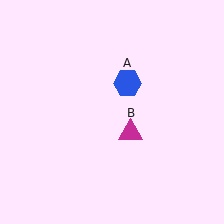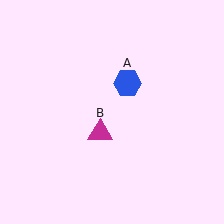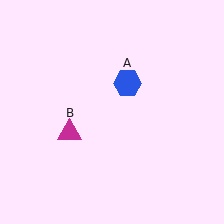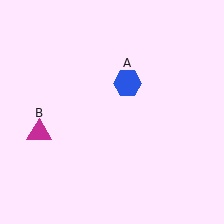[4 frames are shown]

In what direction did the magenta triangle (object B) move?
The magenta triangle (object B) moved left.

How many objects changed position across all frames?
1 object changed position: magenta triangle (object B).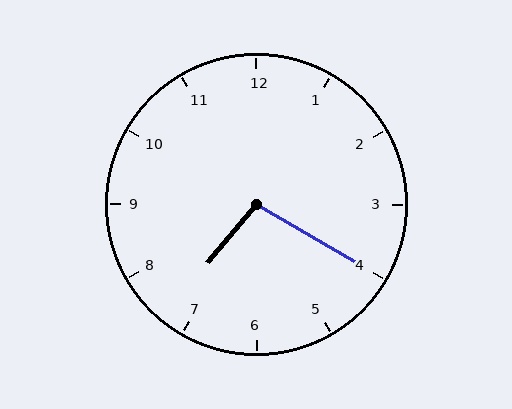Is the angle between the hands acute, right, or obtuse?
It is obtuse.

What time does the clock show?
7:20.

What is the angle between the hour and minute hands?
Approximately 100 degrees.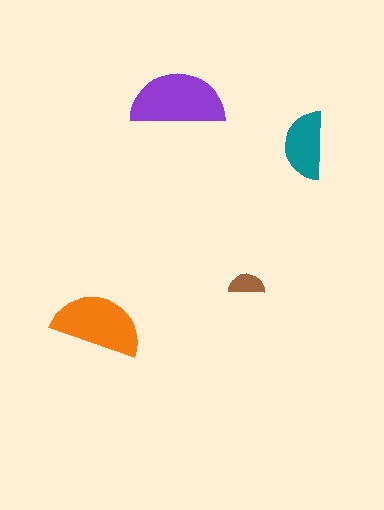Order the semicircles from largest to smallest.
the purple one, the orange one, the teal one, the brown one.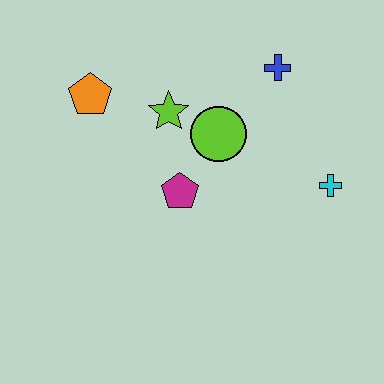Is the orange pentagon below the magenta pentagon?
No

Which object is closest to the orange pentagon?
The lime star is closest to the orange pentagon.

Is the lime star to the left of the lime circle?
Yes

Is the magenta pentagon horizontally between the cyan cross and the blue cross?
No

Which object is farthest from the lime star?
The cyan cross is farthest from the lime star.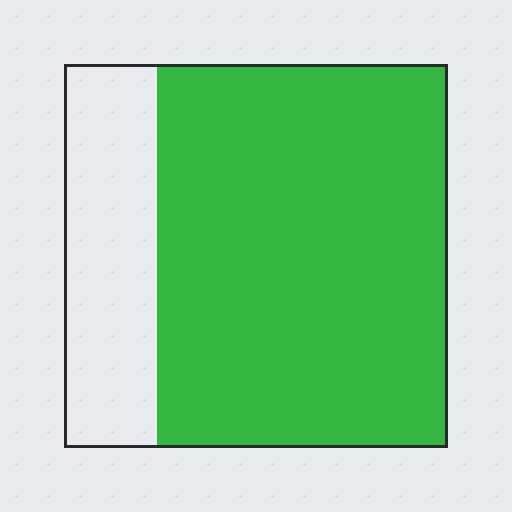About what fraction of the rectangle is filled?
About three quarters (3/4).